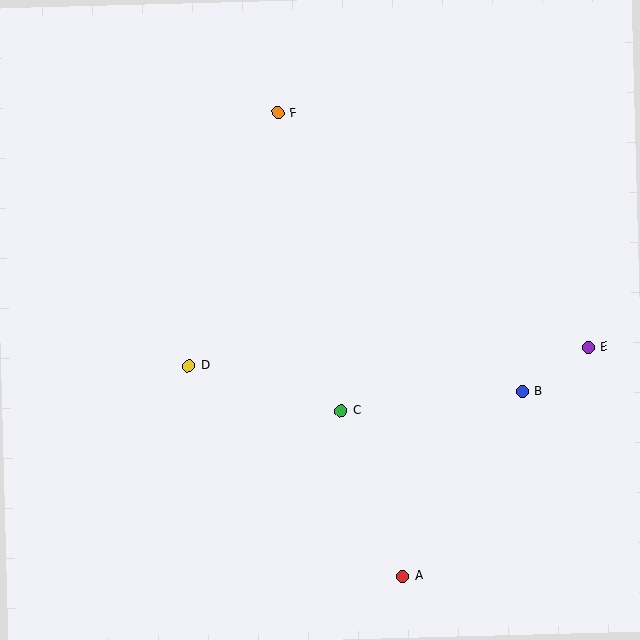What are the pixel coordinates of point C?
Point C is at (341, 411).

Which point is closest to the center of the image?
Point C at (341, 411) is closest to the center.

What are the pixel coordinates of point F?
Point F is at (278, 113).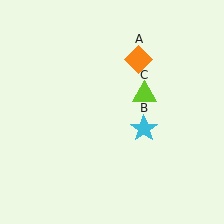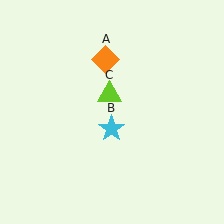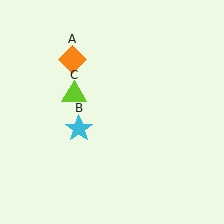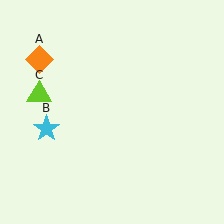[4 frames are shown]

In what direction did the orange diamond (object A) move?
The orange diamond (object A) moved left.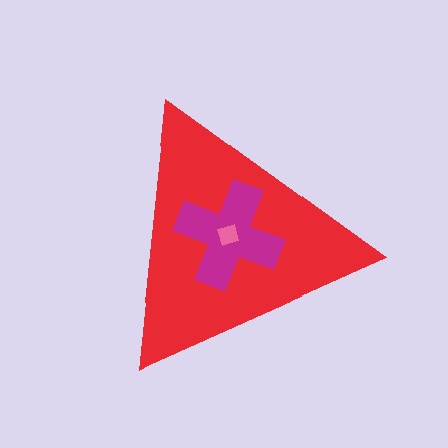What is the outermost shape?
The red triangle.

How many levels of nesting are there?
3.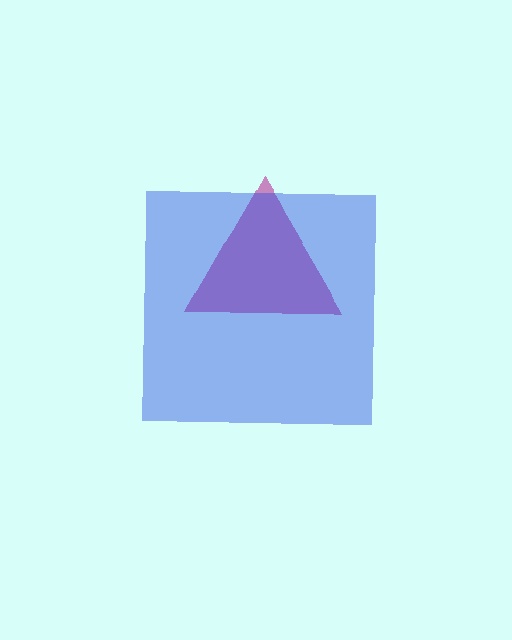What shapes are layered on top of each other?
The layered shapes are: a magenta triangle, a blue square.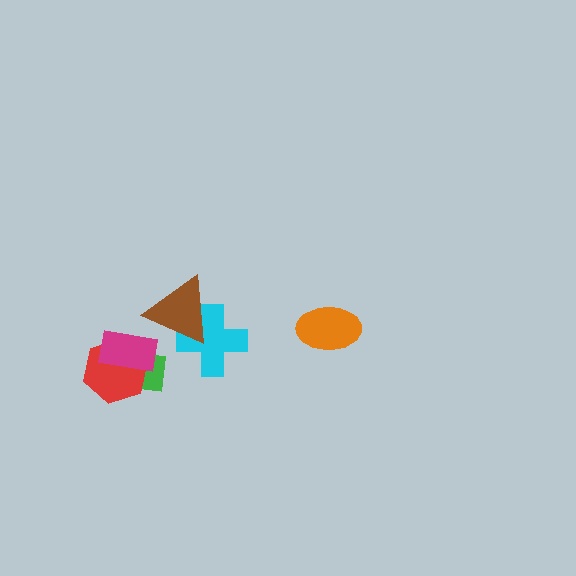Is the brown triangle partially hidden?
No, no other shape covers it.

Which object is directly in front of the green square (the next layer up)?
The red hexagon is directly in front of the green square.